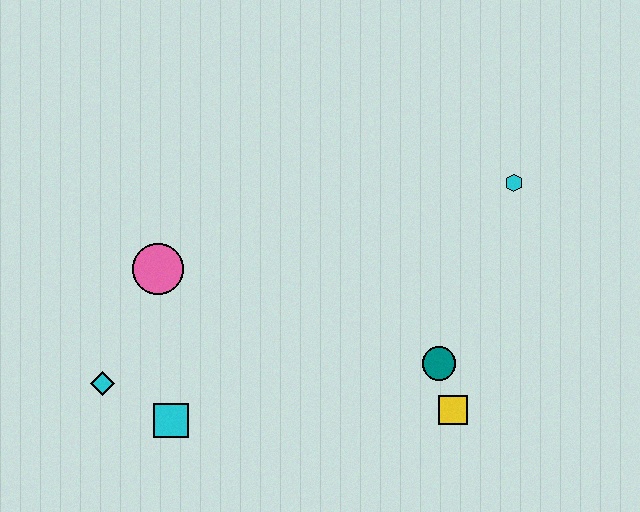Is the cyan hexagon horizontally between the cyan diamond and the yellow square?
No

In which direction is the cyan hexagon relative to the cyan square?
The cyan hexagon is to the right of the cyan square.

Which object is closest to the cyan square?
The cyan diamond is closest to the cyan square.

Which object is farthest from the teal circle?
The cyan diamond is farthest from the teal circle.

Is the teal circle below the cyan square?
No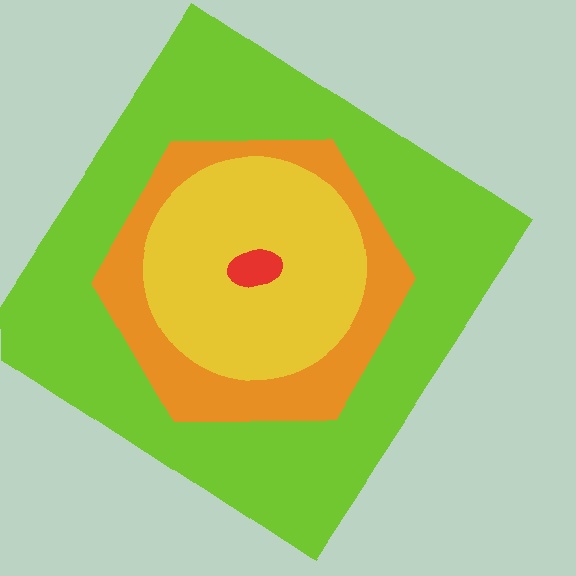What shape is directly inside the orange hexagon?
The yellow circle.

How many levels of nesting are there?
4.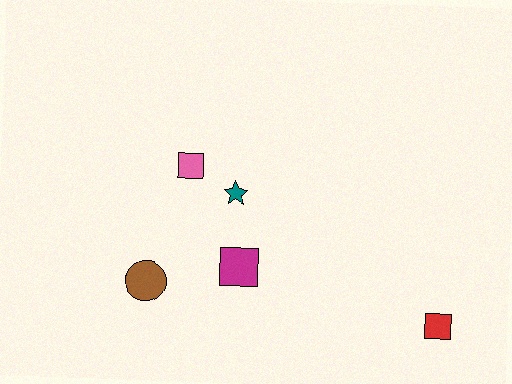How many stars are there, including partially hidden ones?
There is 1 star.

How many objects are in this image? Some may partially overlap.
There are 5 objects.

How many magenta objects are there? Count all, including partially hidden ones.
There is 1 magenta object.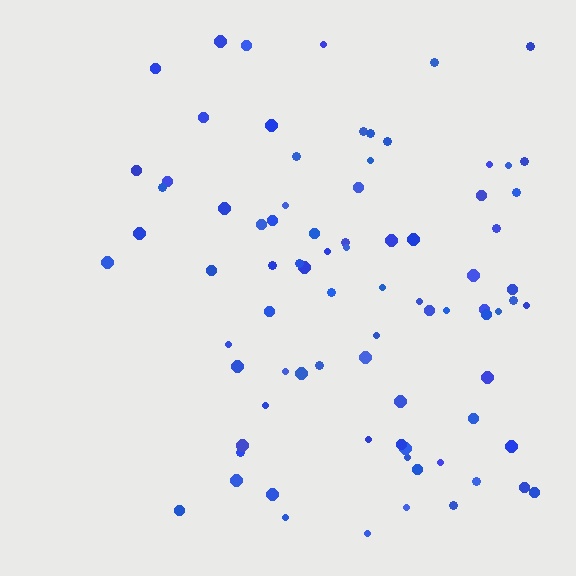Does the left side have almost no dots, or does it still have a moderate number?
Still a moderate number, just noticeably fewer than the right.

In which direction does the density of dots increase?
From left to right, with the right side densest.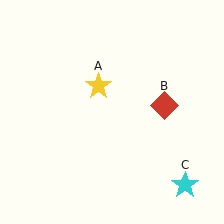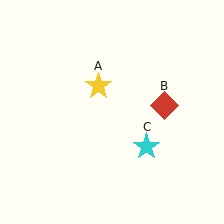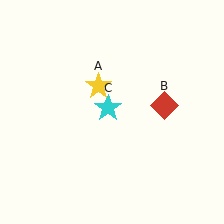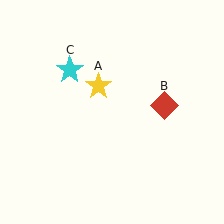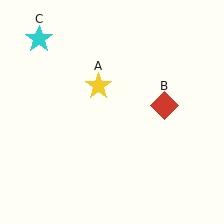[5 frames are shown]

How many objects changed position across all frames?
1 object changed position: cyan star (object C).